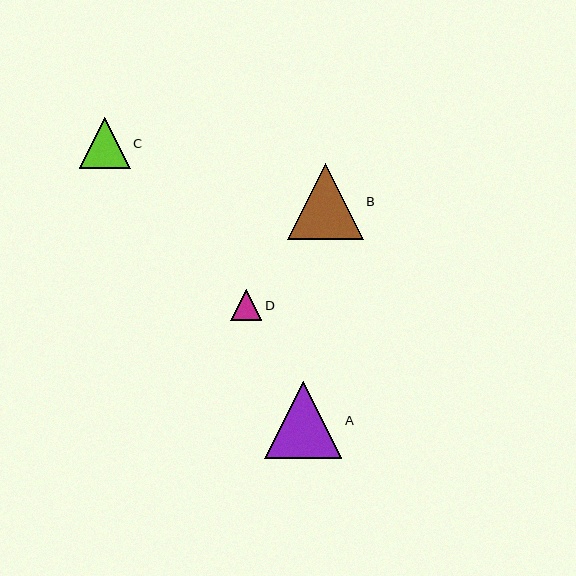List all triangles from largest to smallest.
From largest to smallest: A, B, C, D.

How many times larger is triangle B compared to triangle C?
Triangle B is approximately 1.5 times the size of triangle C.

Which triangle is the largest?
Triangle A is the largest with a size of approximately 77 pixels.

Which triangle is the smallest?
Triangle D is the smallest with a size of approximately 31 pixels.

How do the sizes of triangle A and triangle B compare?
Triangle A and triangle B are approximately the same size.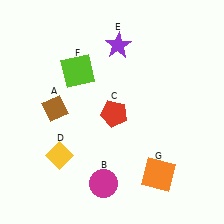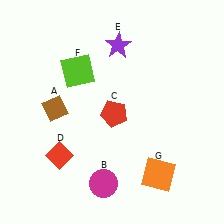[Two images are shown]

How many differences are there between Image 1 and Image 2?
There is 1 difference between the two images.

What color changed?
The diamond (D) changed from yellow in Image 1 to red in Image 2.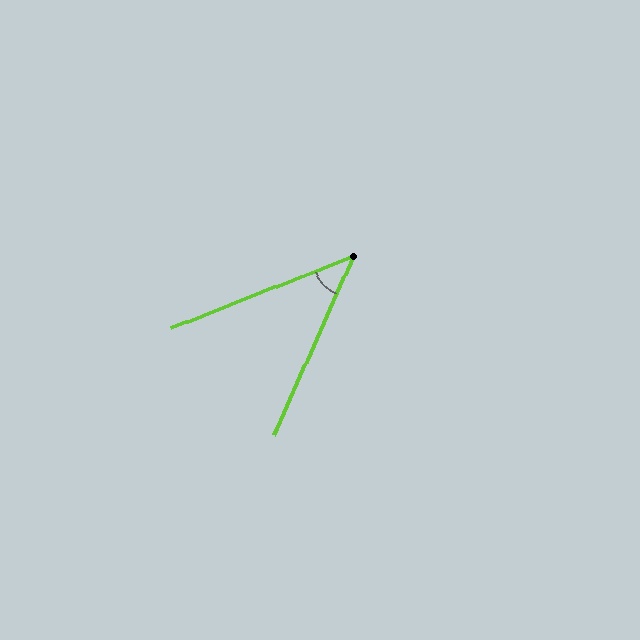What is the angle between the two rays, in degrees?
Approximately 44 degrees.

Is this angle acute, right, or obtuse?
It is acute.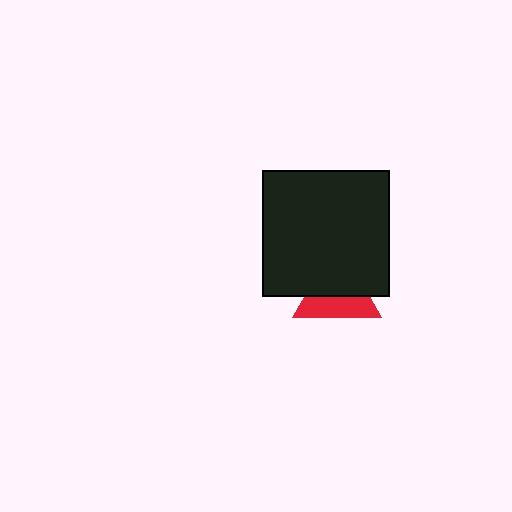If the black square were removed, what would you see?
You would see the complete red triangle.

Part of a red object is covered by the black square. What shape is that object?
It is a triangle.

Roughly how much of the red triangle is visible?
A small part of it is visible (roughly 45%).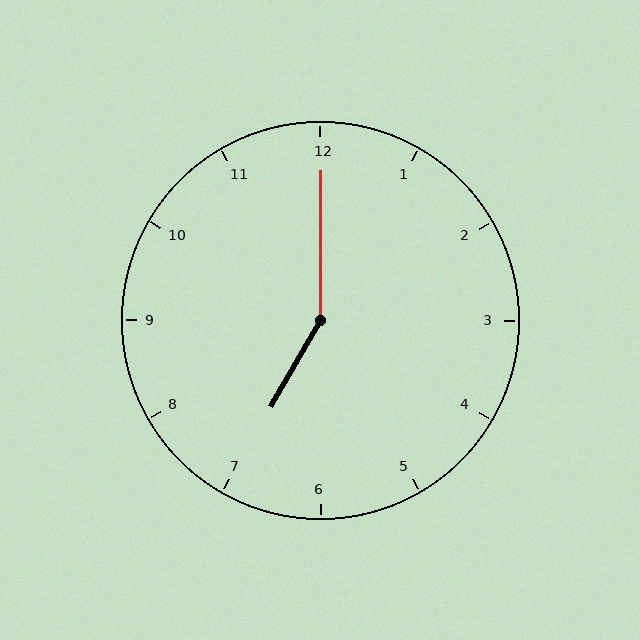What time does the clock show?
7:00.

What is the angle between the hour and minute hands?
Approximately 150 degrees.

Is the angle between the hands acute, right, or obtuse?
It is obtuse.